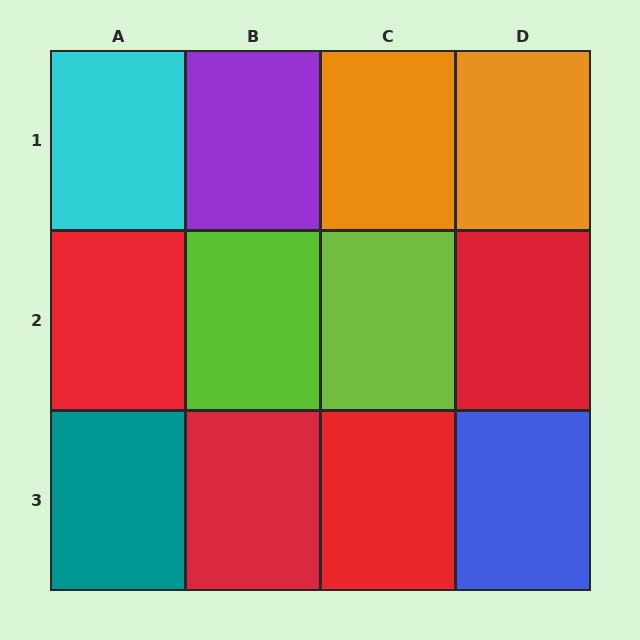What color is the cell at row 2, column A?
Red.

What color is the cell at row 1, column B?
Purple.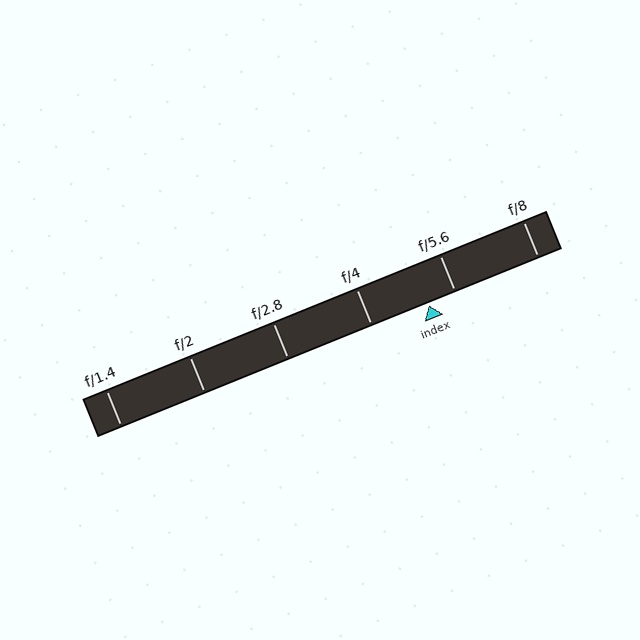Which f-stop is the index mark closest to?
The index mark is closest to f/5.6.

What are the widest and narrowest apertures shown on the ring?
The widest aperture shown is f/1.4 and the narrowest is f/8.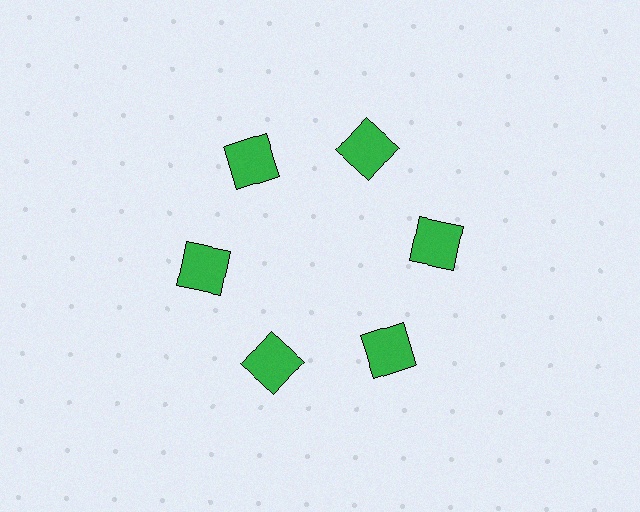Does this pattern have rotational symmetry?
Yes, this pattern has 6-fold rotational symmetry. It looks the same after rotating 60 degrees around the center.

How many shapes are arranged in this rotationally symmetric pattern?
There are 6 shapes, arranged in 6 groups of 1.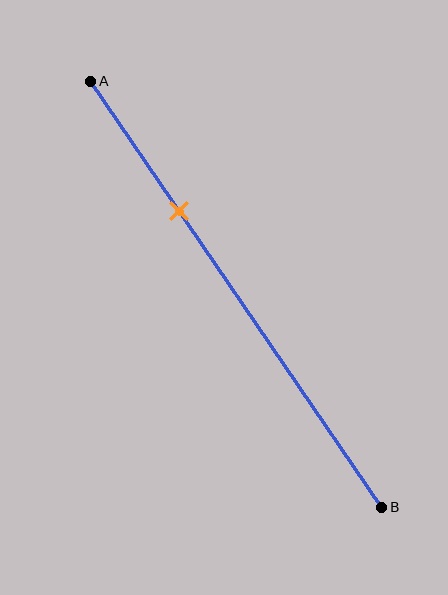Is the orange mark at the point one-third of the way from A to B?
Yes, the mark is approximately at the one-third point.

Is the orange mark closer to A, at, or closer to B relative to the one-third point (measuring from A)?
The orange mark is approximately at the one-third point of segment AB.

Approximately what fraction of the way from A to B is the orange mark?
The orange mark is approximately 30% of the way from A to B.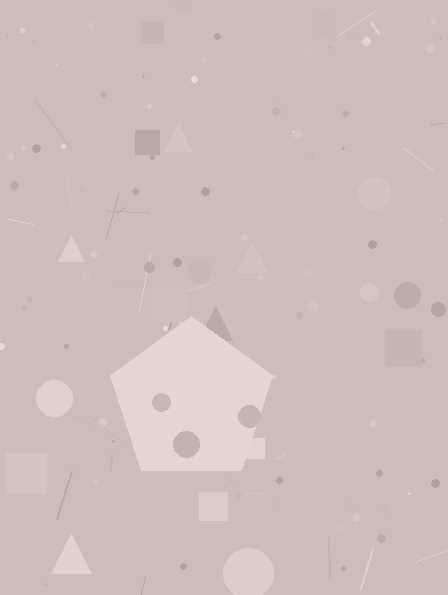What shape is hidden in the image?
A pentagon is hidden in the image.